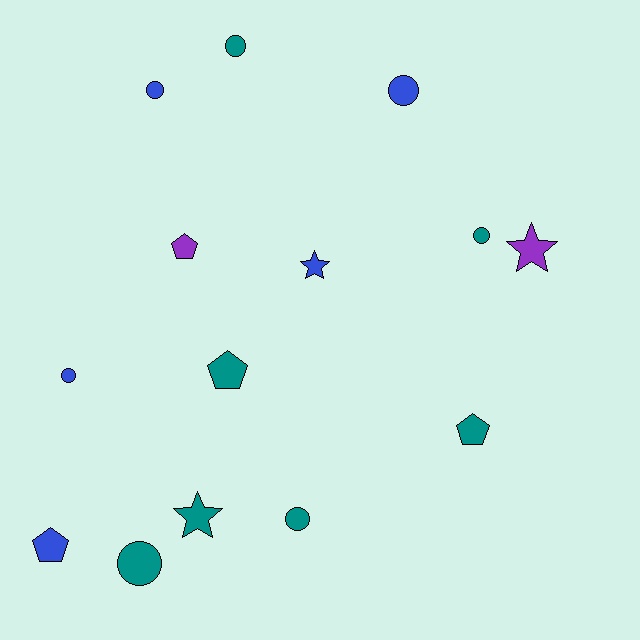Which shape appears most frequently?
Circle, with 7 objects.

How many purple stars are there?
There is 1 purple star.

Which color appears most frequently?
Teal, with 7 objects.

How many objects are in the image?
There are 14 objects.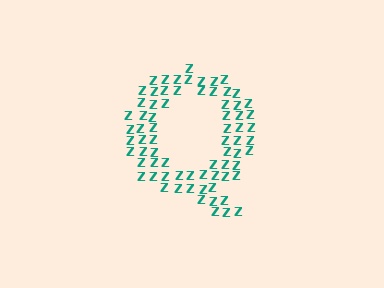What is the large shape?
The large shape is the letter Q.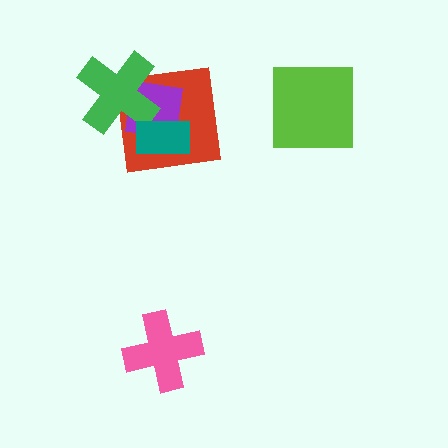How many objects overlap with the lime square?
0 objects overlap with the lime square.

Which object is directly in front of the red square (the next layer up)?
The purple square is directly in front of the red square.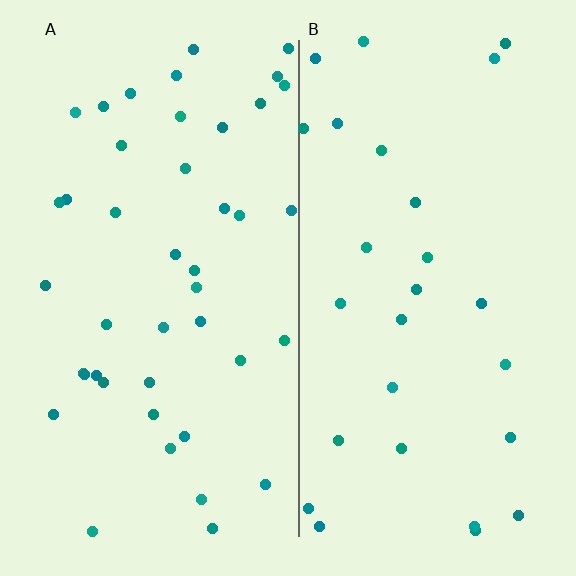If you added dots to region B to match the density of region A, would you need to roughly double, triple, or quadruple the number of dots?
Approximately double.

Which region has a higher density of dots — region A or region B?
A (the left).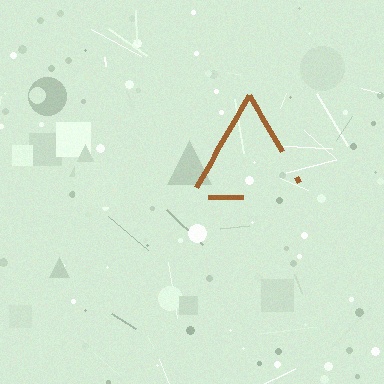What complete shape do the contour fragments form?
The contour fragments form a triangle.